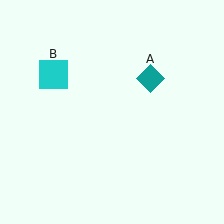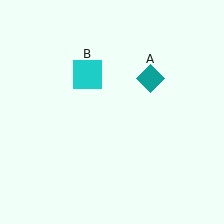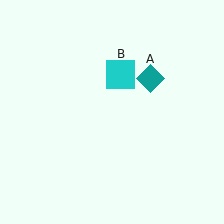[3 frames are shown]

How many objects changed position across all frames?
1 object changed position: cyan square (object B).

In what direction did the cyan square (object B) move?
The cyan square (object B) moved right.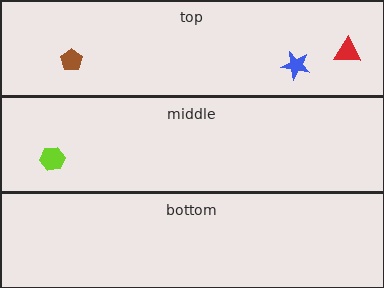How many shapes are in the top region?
3.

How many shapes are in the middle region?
1.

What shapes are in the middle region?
The lime hexagon.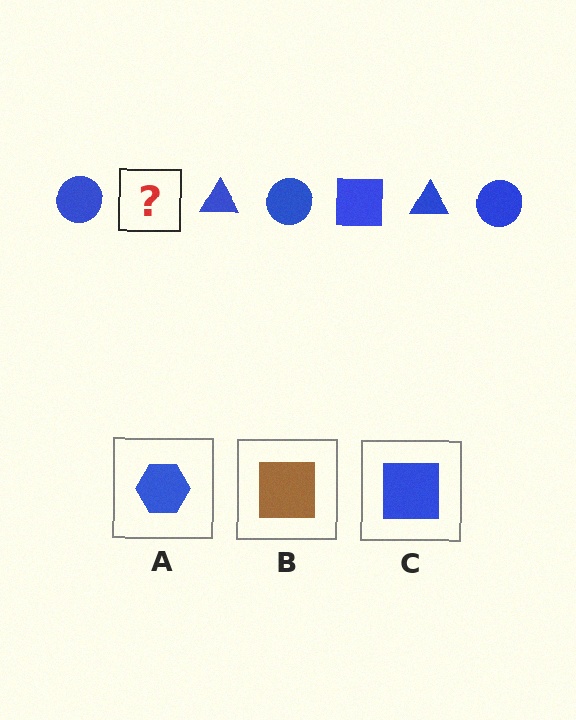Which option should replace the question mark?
Option C.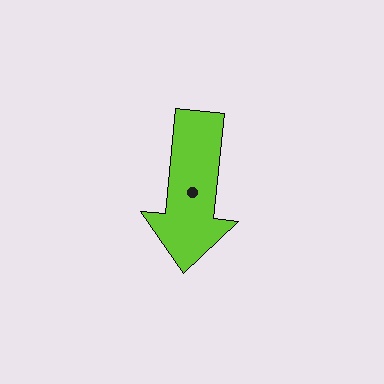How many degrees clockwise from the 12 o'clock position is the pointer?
Approximately 186 degrees.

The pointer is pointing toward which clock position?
Roughly 6 o'clock.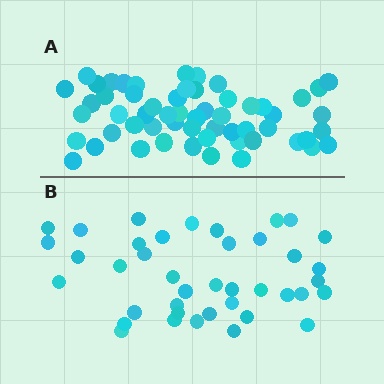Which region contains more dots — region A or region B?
Region A (the top region) has more dots.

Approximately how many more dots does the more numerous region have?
Region A has approximately 15 more dots than region B.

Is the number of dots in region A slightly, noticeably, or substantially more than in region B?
Region A has noticeably more, but not dramatically so. The ratio is roughly 1.4 to 1.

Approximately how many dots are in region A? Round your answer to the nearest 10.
About 60 dots. (The exact count is 57, which rounds to 60.)